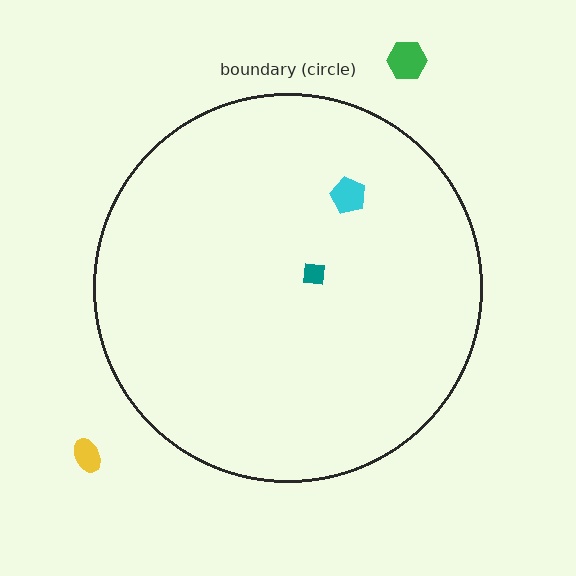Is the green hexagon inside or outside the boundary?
Outside.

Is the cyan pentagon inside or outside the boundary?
Inside.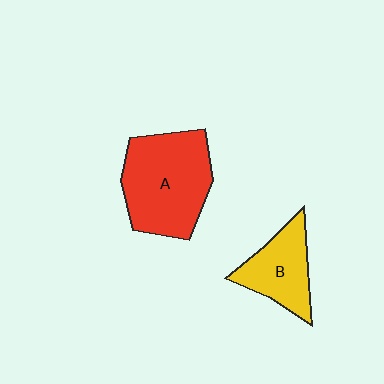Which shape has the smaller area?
Shape B (yellow).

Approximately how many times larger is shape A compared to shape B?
Approximately 1.7 times.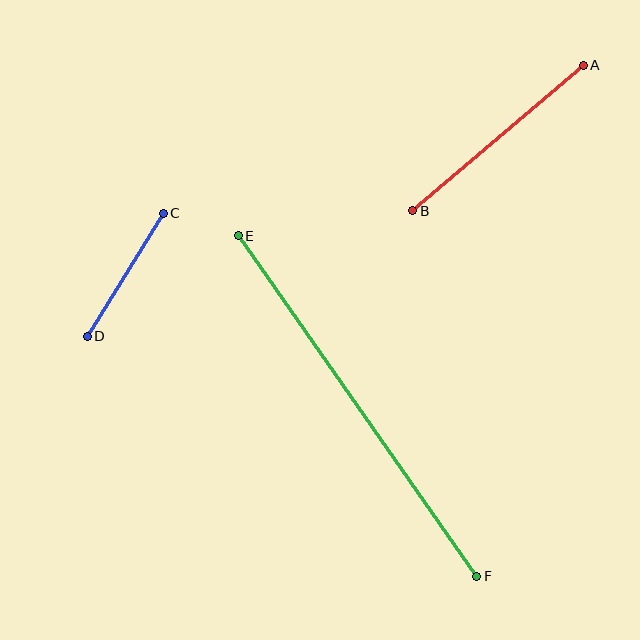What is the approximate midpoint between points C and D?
The midpoint is at approximately (125, 275) pixels.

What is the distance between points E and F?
The distance is approximately 415 pixels.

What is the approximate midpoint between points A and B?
The midpoint is at approximately (498, 138) pixels.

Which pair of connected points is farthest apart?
Points E and F are farthest apart.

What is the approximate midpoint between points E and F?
The midpoint is at approximately (357, 406) pixels.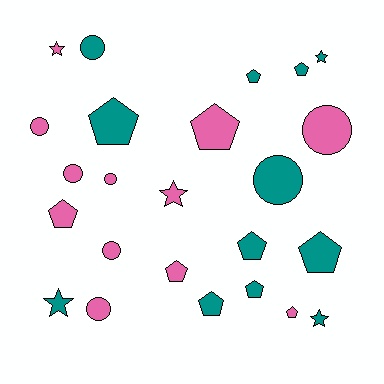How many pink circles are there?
There are 6 pink circles.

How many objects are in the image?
There are 24 objects.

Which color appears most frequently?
Pink, with 12 objects.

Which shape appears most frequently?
Pentagon, with 11 objects.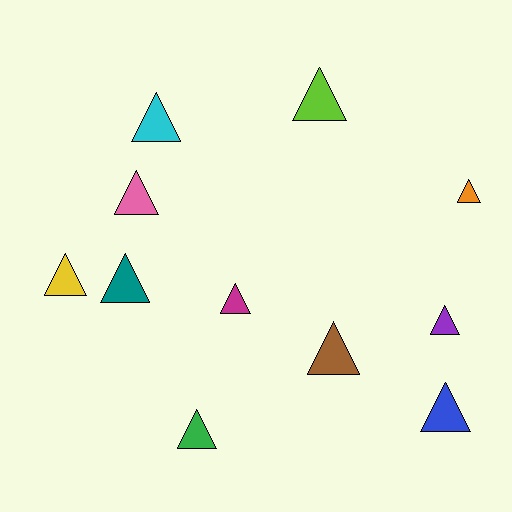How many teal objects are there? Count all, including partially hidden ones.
There is 1 teal object.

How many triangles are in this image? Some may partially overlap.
There are 11 triangles.